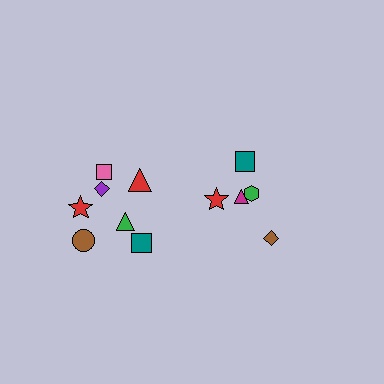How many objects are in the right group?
There are 5 objects.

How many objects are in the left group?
There are 7 objects.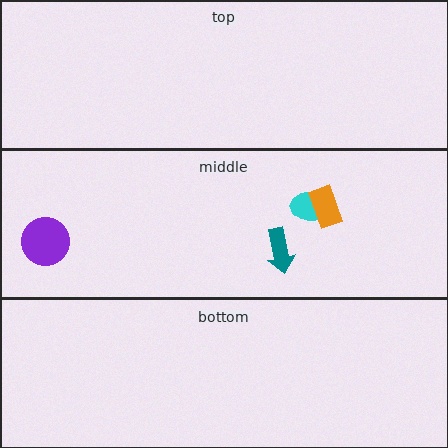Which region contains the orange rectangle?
The middle region.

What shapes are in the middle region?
The teal arrow, the purple circle, the cyan ellipse, the orange rectangle.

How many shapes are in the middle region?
4.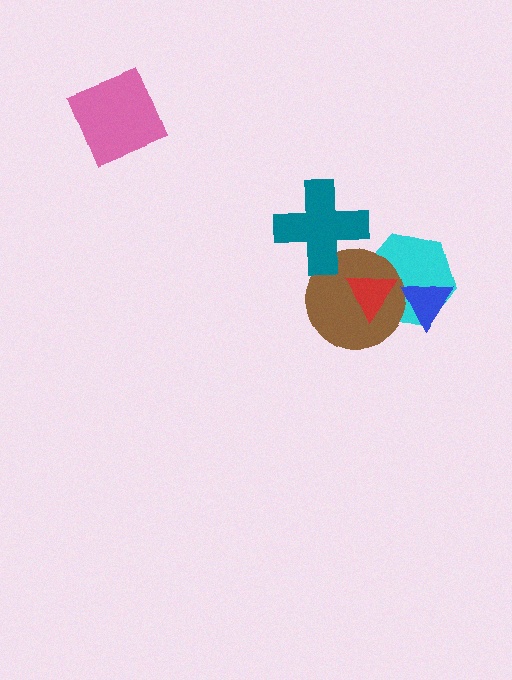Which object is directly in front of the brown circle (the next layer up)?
The teal cross is directly in front of the brown circle.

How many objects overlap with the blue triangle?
2 objects overlap with the blue triangle.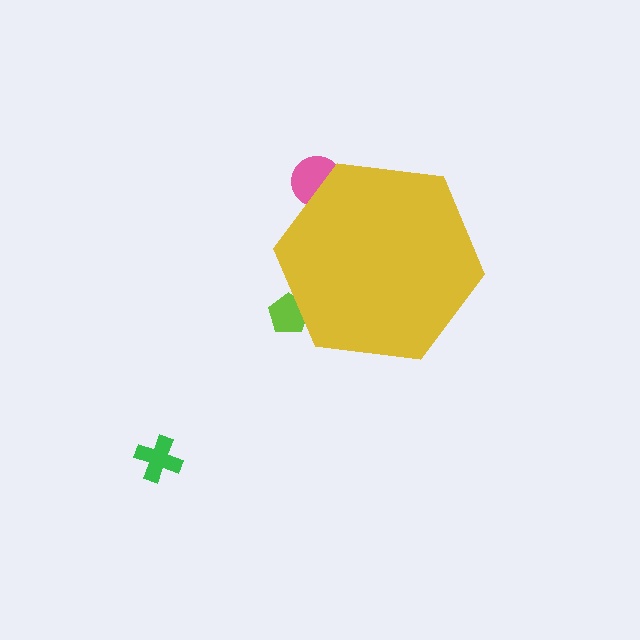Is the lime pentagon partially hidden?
Yes, the lime pentagon is partially hidden behind the yellow hexagon.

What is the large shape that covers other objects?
A yellow hexagon.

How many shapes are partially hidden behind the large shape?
2 shapes are partially hidden.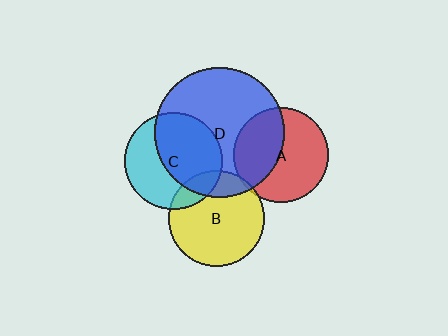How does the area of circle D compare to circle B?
Approximately 1.8 times.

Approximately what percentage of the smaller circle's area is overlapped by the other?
Approximately 20%.